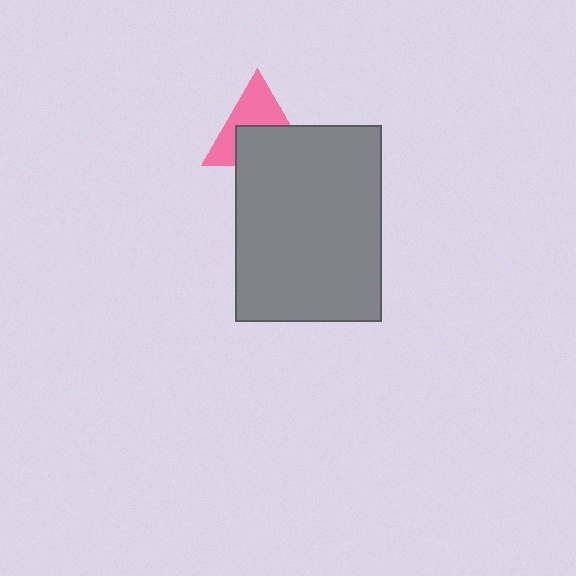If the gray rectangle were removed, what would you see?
You would see the complete pink triangle.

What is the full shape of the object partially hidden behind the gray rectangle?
The partially hidden object is a pink triangle.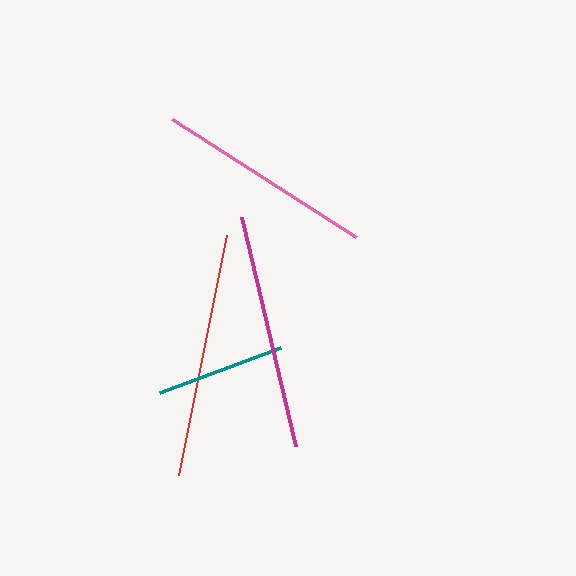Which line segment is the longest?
The red line is the longest at approximately 245 pixels.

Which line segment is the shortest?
The teal line is the shortest at approximately 130 pixels.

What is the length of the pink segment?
The pink segment is approximately 218 pixels long.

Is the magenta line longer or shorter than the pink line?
The magenta line is longer than the pink line.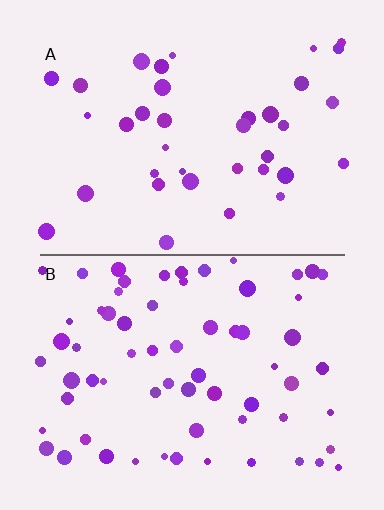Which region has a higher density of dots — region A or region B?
B (the bottom).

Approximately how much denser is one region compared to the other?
Approximately 1.8× — region B over region A.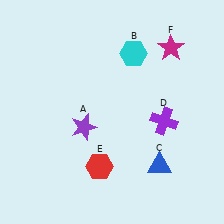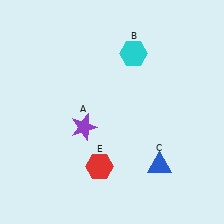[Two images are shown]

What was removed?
The purple cross (D), the magenta star (F) were removed in Image 2.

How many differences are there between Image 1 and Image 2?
There are 2 differences between the two images.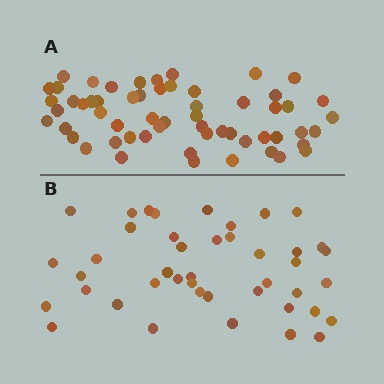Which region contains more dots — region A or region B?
Region A (the top region) has more dots.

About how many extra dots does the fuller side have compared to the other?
Region A has approximately 15 more dots than region B.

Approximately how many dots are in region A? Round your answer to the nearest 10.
About 60 dots. (The exact count is 58, which rounds to 60.)